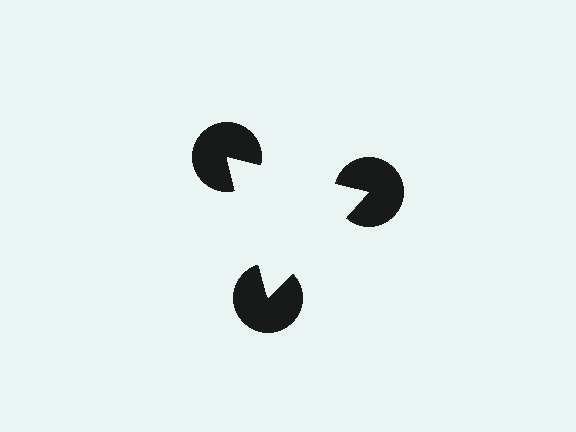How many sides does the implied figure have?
3 sides.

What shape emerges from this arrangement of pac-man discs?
An illusory triangle — its edges are inferred from the aligned wedge cuts in the pac-man discs, not physically drawn.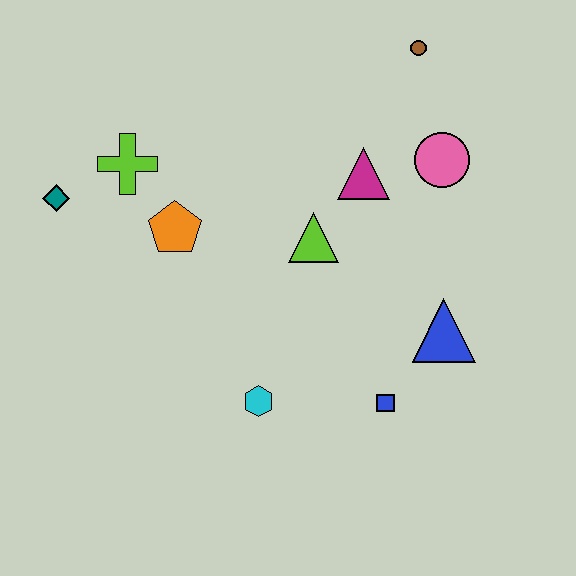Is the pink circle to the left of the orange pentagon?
No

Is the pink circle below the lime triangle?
No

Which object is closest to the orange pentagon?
The lime cross is closest to the orange pentagon.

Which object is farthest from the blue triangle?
The teal diamond is farthest from the blue triangle.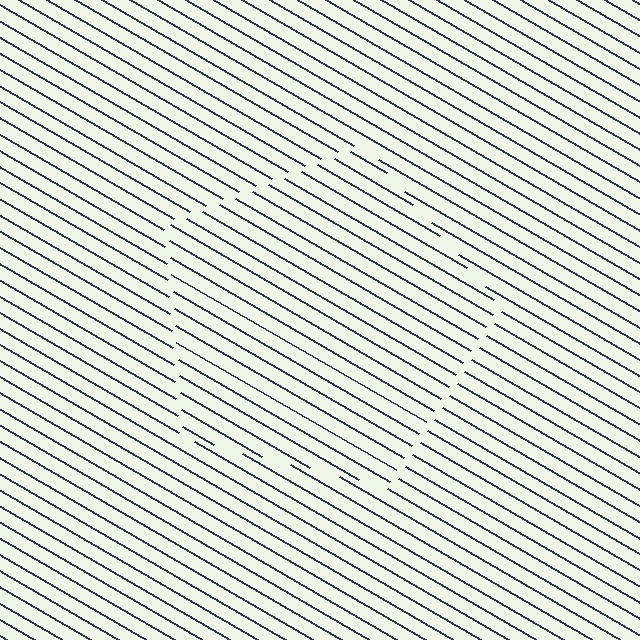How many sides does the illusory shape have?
5 sides — the line-ends trace a pentagon.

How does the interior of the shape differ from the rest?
The interior of the shape contains the same grating, shifted by half a period — the contour is defined by the phase discontinuity where line-ends from the inner and outer gratings abut.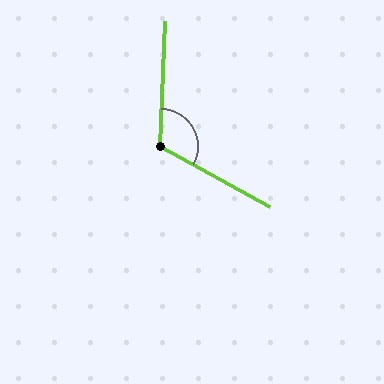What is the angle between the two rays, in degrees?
Approximately 117 degrees.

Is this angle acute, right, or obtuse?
It is obtuse.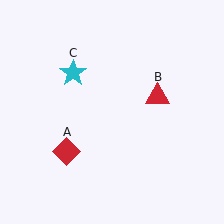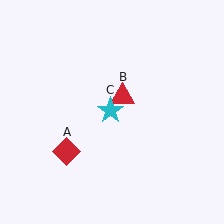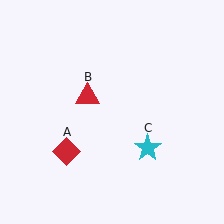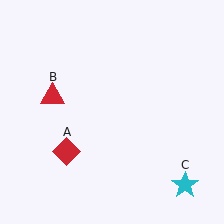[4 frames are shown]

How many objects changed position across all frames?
2 objects changed position: red triangle (object B), cyan star (object C).